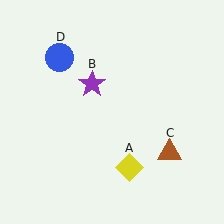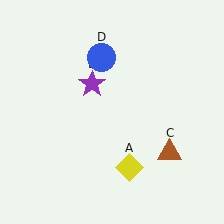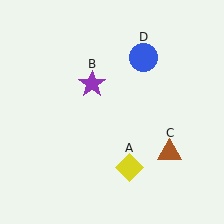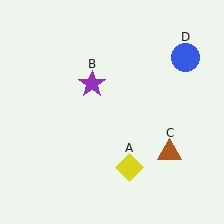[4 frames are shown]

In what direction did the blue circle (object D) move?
The blue circle (object D) moved right.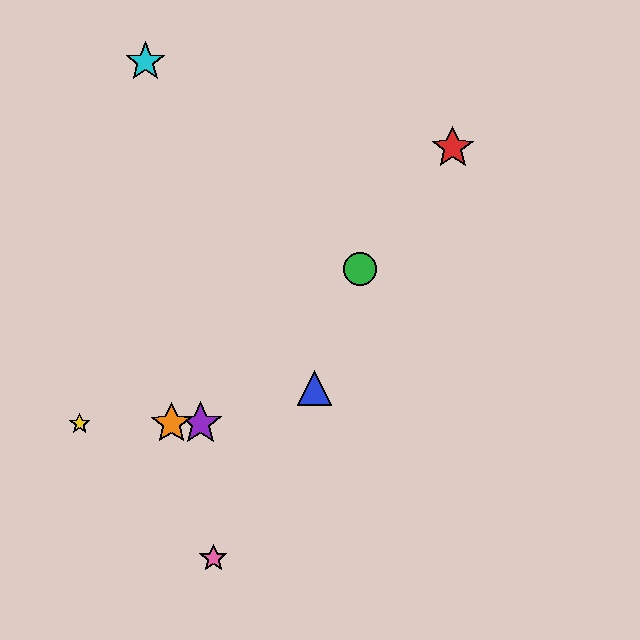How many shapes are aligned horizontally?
3 shapes (the yellow star, the purple star, the orange star) are aligned horizontally.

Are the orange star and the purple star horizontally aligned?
Yes, both are at y≈424.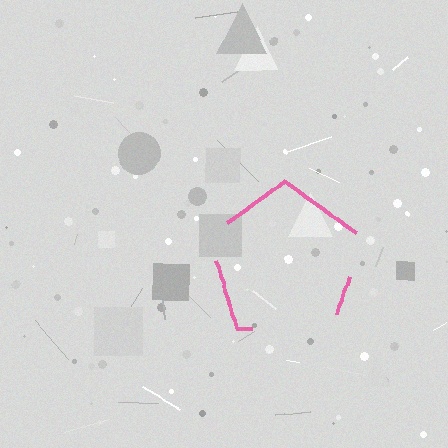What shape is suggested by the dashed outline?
The dashed outline suggests a pentagon.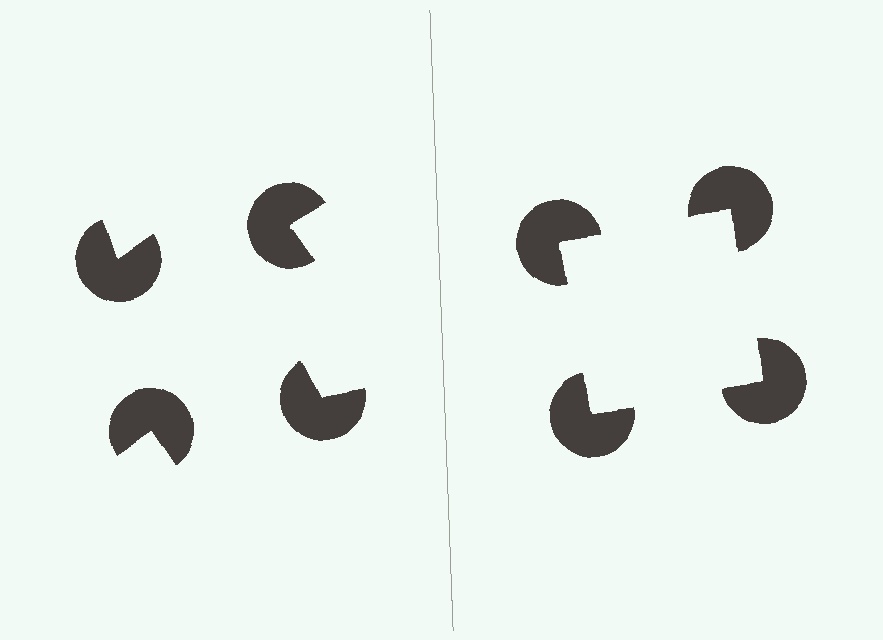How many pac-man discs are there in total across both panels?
8 — 4 on each side.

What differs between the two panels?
The pac-man discs are positioned identically on both sides; only the wedge orientations differ. On the right they align to a square; on the left they are misaligned.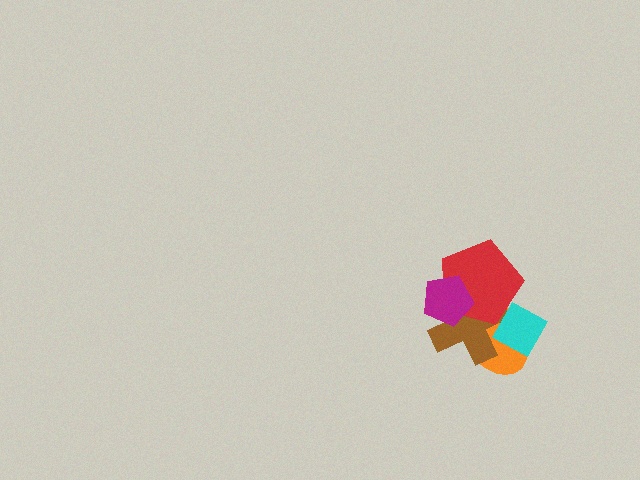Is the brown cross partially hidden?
Yes, it is partially covered by another shape.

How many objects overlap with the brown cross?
4 objects overlap with the brown cross.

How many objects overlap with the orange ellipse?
4 objects overlap with the orange ellipse.